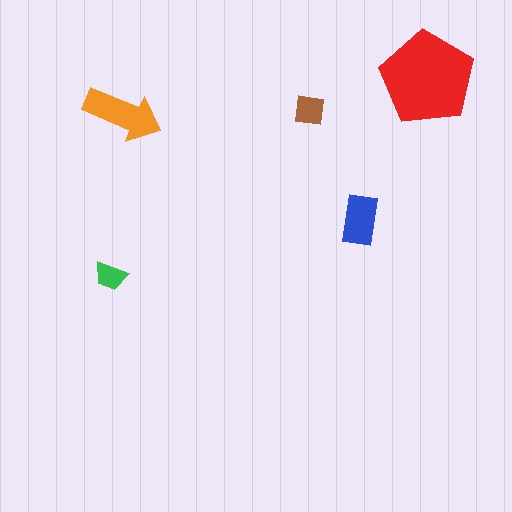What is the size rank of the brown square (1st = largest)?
4th.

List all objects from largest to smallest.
The red pentagon, the orange arrow, the blue rectangle, the brown square, the green trapezoid.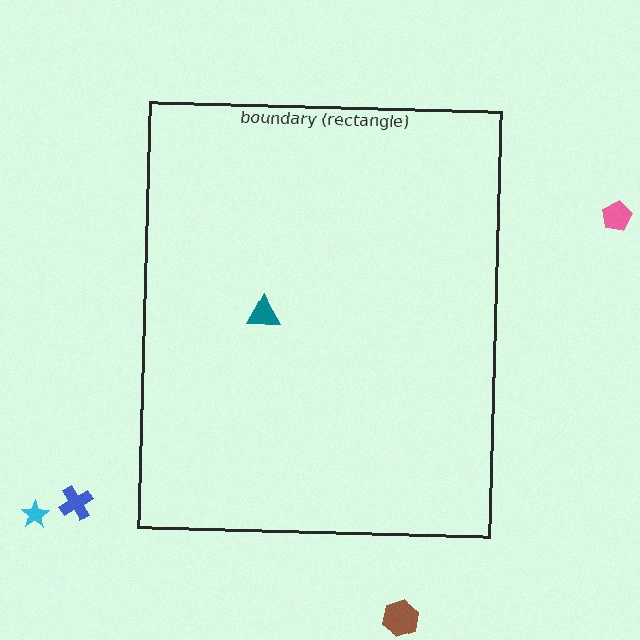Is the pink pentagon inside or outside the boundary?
Outside.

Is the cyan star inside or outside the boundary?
Outside.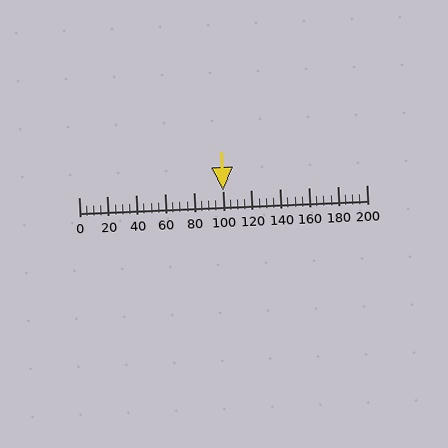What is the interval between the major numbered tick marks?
The major tick marks are spaced 20 units apart.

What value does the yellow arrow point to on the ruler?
The yellow arrow points to approximately 100.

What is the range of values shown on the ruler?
The ruler shows values from 0 to 200.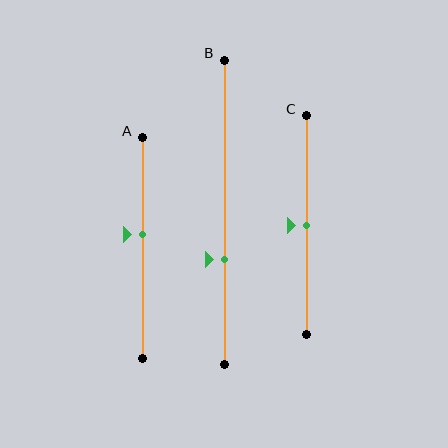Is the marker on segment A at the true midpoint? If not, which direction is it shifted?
No, the marker on segment A is shifted upward by about 6% of the segment length.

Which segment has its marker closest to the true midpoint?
Segment C has its marker closest to the true midpoint.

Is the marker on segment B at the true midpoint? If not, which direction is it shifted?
No, the marker on segment B is shifted downward by about 16% of the segment length.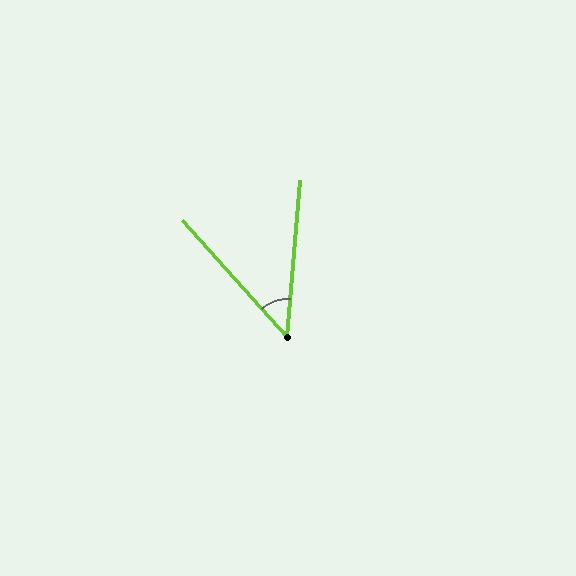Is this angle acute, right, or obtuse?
It is acute.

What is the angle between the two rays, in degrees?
Approximately 47 degrees.